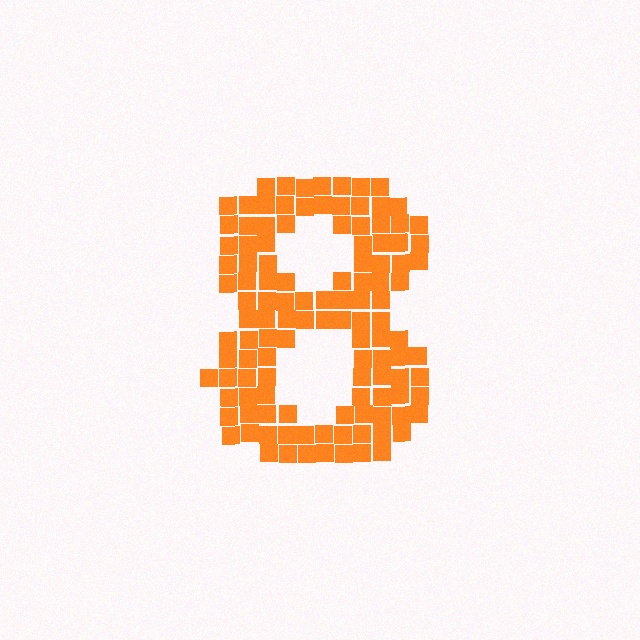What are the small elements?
The small elements are squares.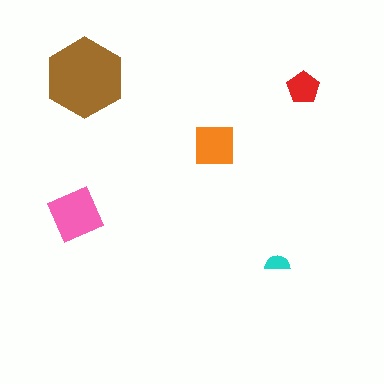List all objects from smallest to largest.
The cyan semicircle, the red pentagon, the orange square, the pink diamond, the brown hexagon.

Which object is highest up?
The brown hexagon is topmost.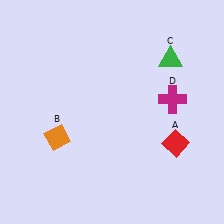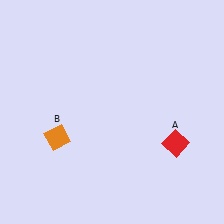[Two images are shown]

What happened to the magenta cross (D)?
The magenta cross (D) was removed in Image 2. It was in the top-right area of Image 1.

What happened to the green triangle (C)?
The green triangle (C) was removed in Image 2. It was in the top-right area of Image 1.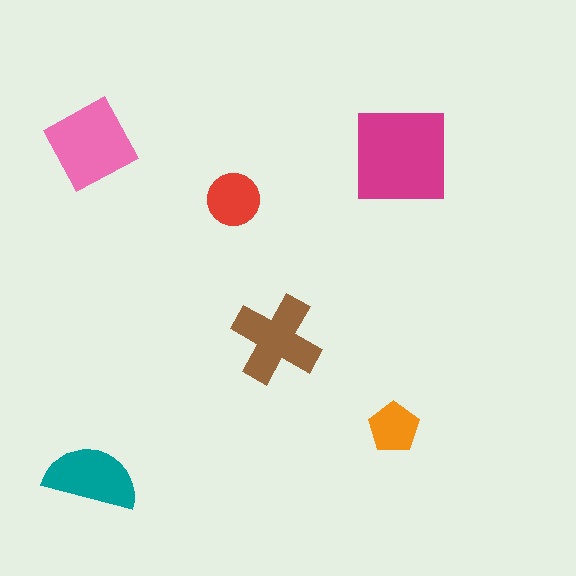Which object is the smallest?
The orange pentagon.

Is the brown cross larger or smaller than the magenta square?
Smaller.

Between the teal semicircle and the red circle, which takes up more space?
The teal semicircle.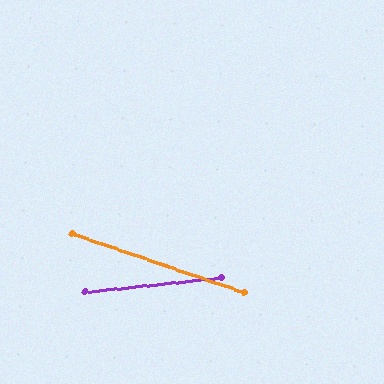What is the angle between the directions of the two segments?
Approximately 25 degrees.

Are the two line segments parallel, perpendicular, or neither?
Neither parallel nor perpendicular — they differ by about 25°.